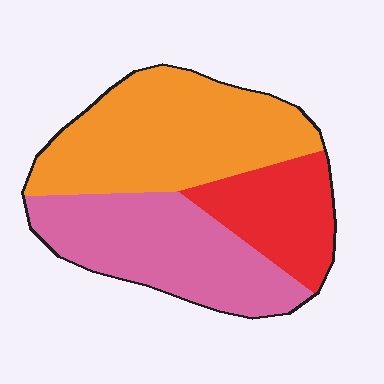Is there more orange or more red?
Orange.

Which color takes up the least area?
Red, at roughly 20%.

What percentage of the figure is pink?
Pink takes up about three eighths (3/8) of the figure.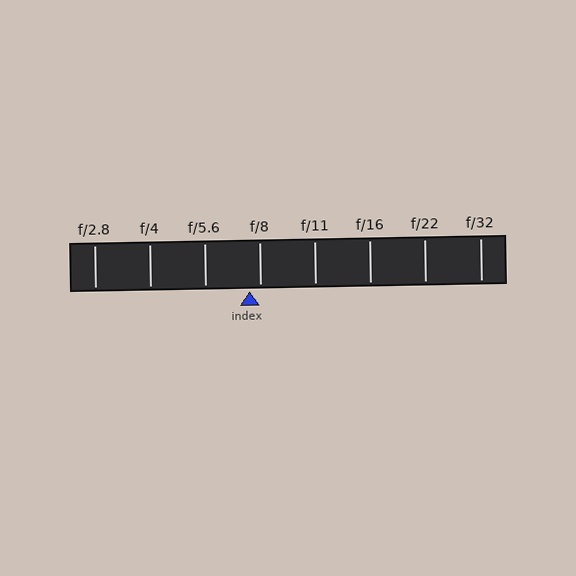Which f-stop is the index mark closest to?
The index mark is closest to f/8.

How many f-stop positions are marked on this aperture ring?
There are 8 f-stop positions marked.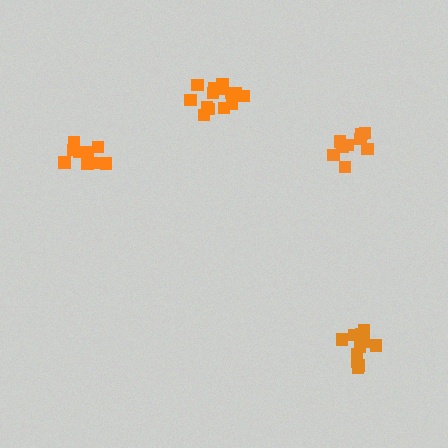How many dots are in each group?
Group 1: 11 dots, Group 2: 14 dots, Group 3: 9 dots, Group 4: 11 dots (45 total).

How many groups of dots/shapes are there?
There are 4 groups.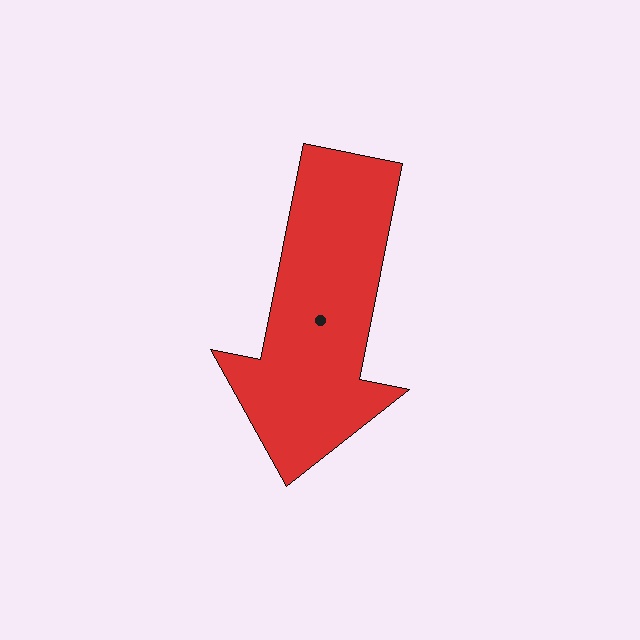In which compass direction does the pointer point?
South.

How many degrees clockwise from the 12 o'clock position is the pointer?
Approximately 191 degrees.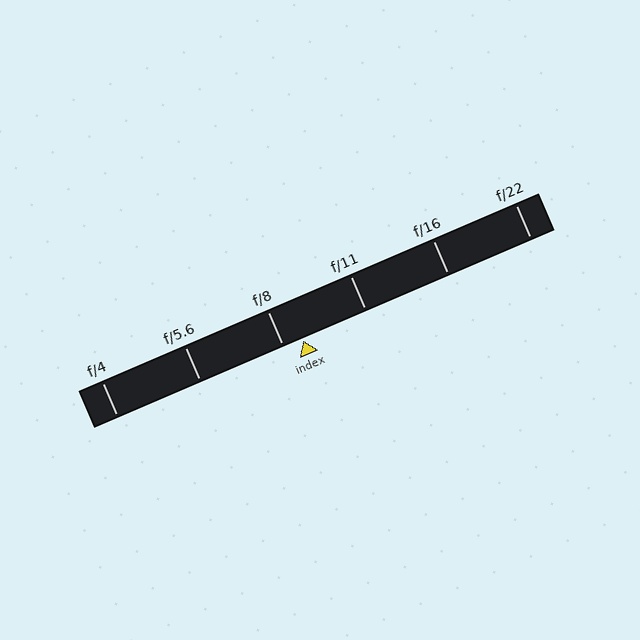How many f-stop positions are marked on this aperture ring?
There are 6 f-stop positions marked.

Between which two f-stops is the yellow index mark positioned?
The index mark is between f/8 and f/11.